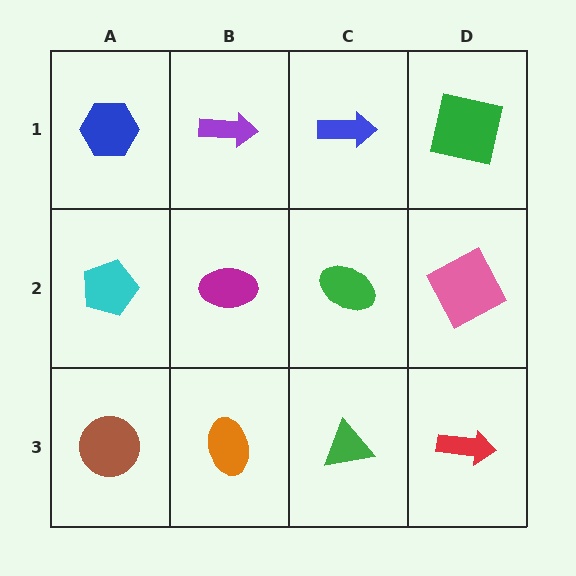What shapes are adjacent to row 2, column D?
A green square (row 1, column D), a red arrow (row 3, column D), a green ellipse (row 2, column C).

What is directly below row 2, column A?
A brown circle.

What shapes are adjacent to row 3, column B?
A magenta ellipse (row 2, column B), a brown circle (row 3, column A), a green triangle (row 3, column C).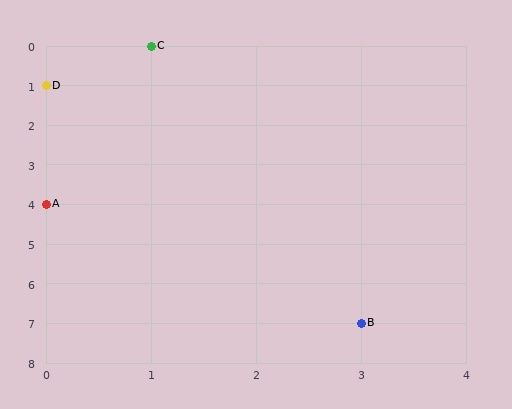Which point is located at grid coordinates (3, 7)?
Point B is at (3, 7).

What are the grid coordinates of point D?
Point D is at grid coordinates (0, 1).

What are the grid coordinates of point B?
Point B is at grid coordinates (3, 7).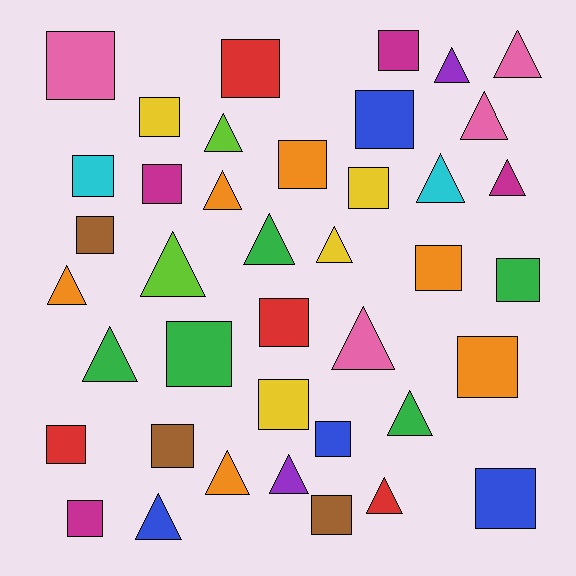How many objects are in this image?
There are 40 objects.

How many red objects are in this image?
There are 4 red objects.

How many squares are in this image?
There are 22 squares.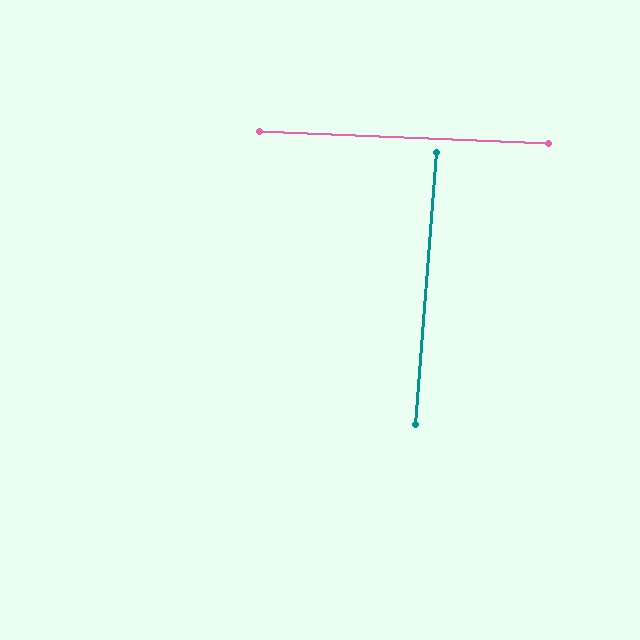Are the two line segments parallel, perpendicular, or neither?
Perpendicular — they meet at approximately 88°.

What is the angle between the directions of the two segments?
Approximately 88 degrees.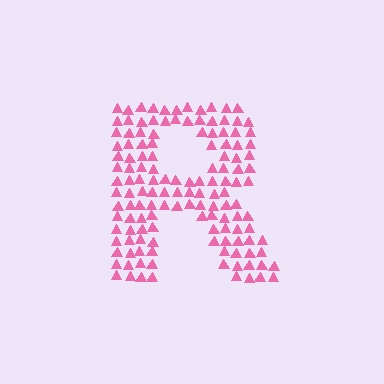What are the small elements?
The small elements are triangles.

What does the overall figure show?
The overall figure shows the letter R.